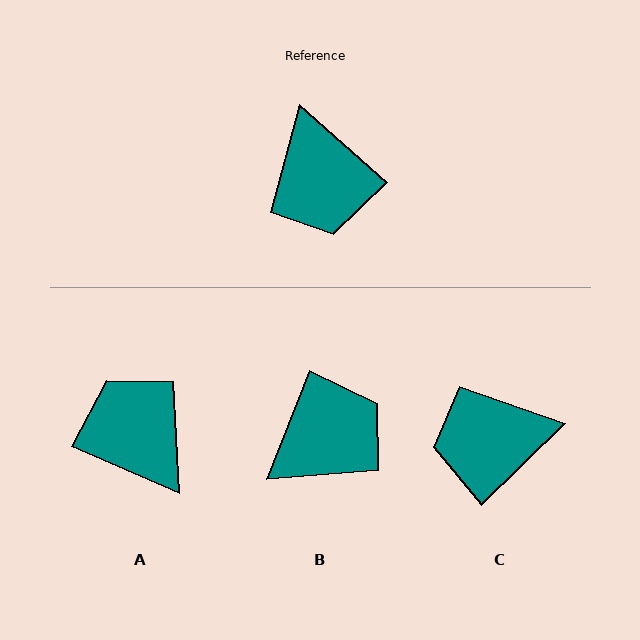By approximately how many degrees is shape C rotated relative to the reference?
Approximately 94 degrees clockwise.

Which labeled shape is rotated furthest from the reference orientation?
A, about 162 degrees away.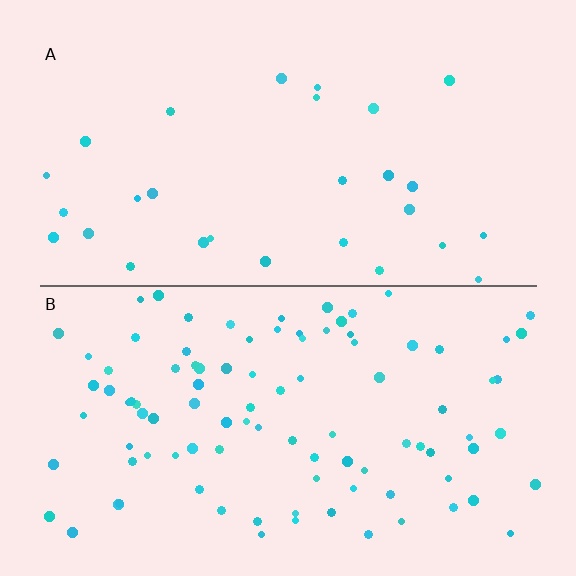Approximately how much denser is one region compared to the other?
Approximately 3.4× — region B over region A.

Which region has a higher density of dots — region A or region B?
B (the bottom).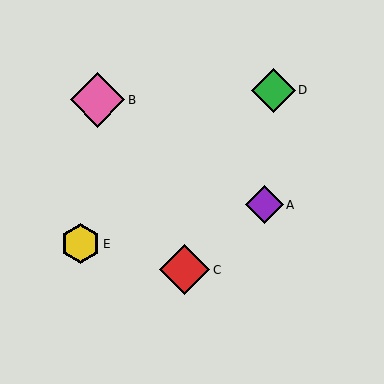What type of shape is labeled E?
Shape E is a yellow hexagon.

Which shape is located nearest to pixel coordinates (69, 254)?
The yellow hexagon (labeled E) at (80, 244) is nearest to that location.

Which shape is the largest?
The pink diamond (labeled B) is the largest.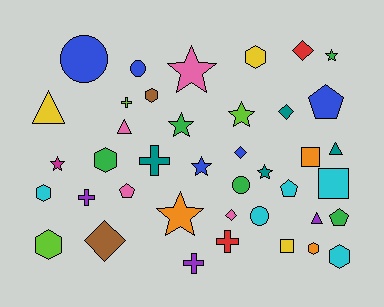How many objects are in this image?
There are 40 objects.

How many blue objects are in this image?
There are 5 blue objects.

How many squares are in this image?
There are 3 squares.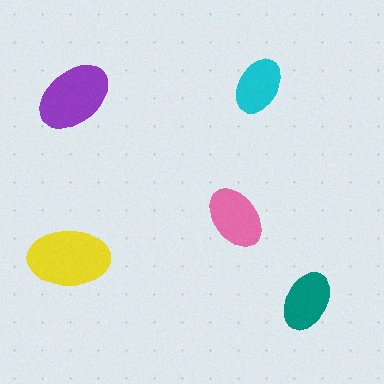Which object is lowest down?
The teal ellipse is bottommost.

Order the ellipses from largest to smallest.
the yellow one, the purple one, the pink one, the teal one, the cyan one.